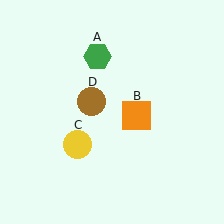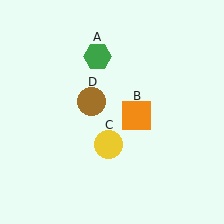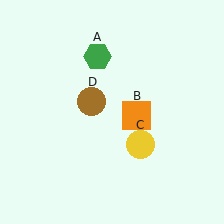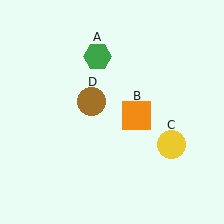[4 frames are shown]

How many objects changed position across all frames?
1 object changed position: yellow circle (object C).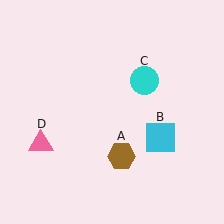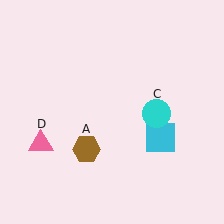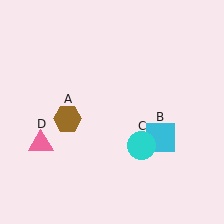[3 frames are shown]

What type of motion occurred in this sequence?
The brown hexagon (object A), cyan circle (object C) rotated clockwise around the center of the scene.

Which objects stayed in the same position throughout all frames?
Cyan square (object B) and pink triangle (object D) remained stationary.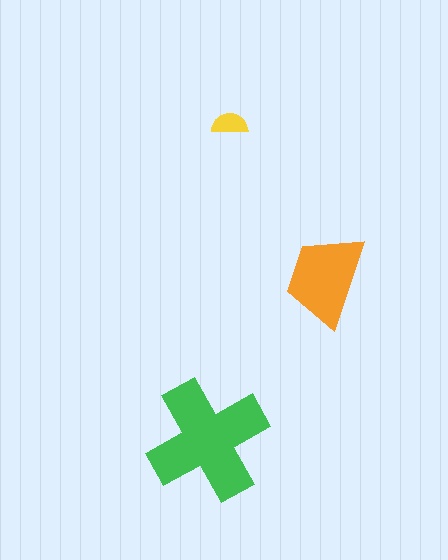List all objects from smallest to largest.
The yellow semicircle, the orange trapezoid, the green cross.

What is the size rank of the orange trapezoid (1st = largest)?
2nd.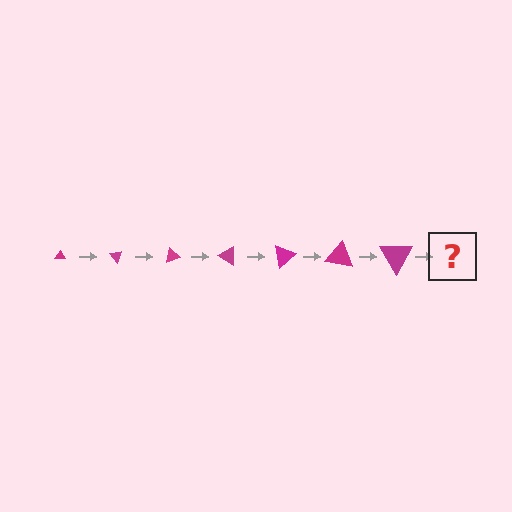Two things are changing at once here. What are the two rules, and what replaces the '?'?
The two rules are that the triangle grows larger each step and it rotates 50 degrees each step. The '?' should be a triangle, larger than the previous one and rotated 350 degrees from the start.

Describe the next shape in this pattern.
It should be a triangle, larger than the previous one and rotated 350 degrees from the start.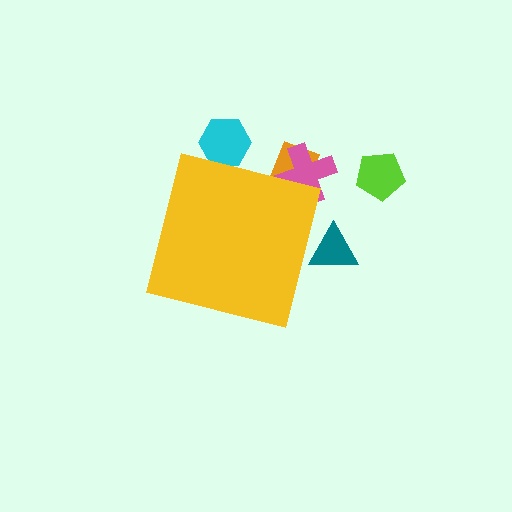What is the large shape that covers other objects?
A yellow square.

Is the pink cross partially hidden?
Yes, the pink cross is partially hidden behind the yellow square.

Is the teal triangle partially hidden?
Yes, the teal triangle is partially hidden behind the yellow square.